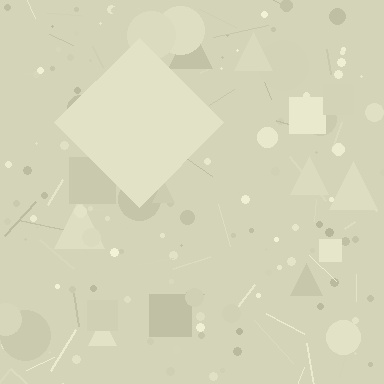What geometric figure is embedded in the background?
A diamond is embedded in the background.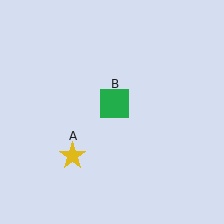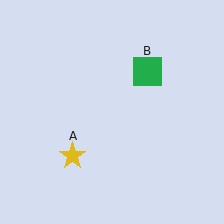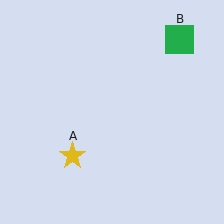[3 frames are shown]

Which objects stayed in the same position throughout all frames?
Yellow star (object A) remained stationary.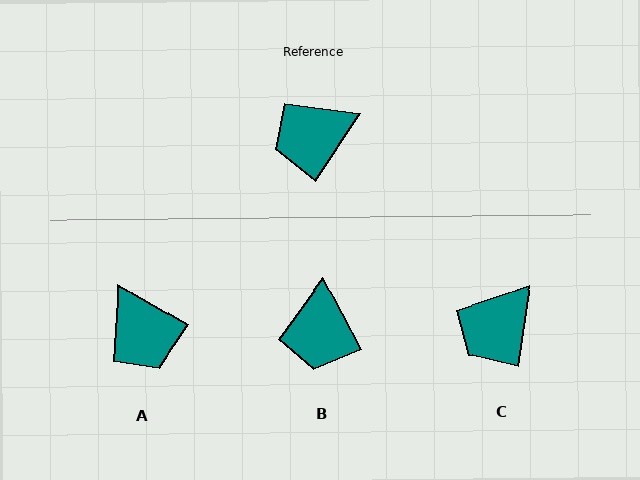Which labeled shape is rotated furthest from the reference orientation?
A, about 93 degrees away.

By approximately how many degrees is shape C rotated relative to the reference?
Approximately 25 degrees counter-clockwise.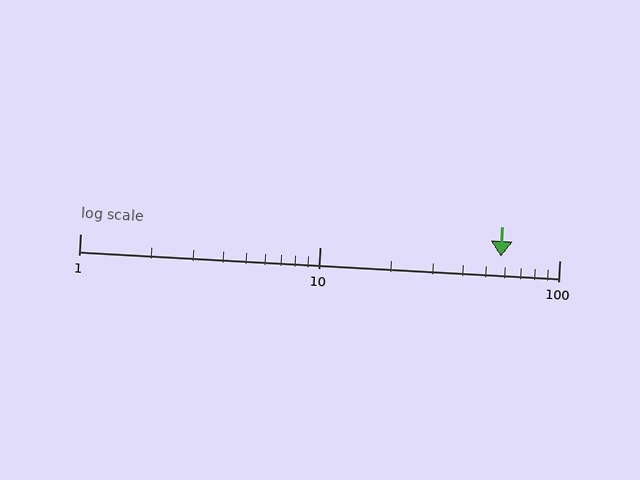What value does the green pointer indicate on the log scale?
The pointer indicates approximately 57.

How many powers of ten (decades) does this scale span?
The scale spans 2 decades, from 1 to 100.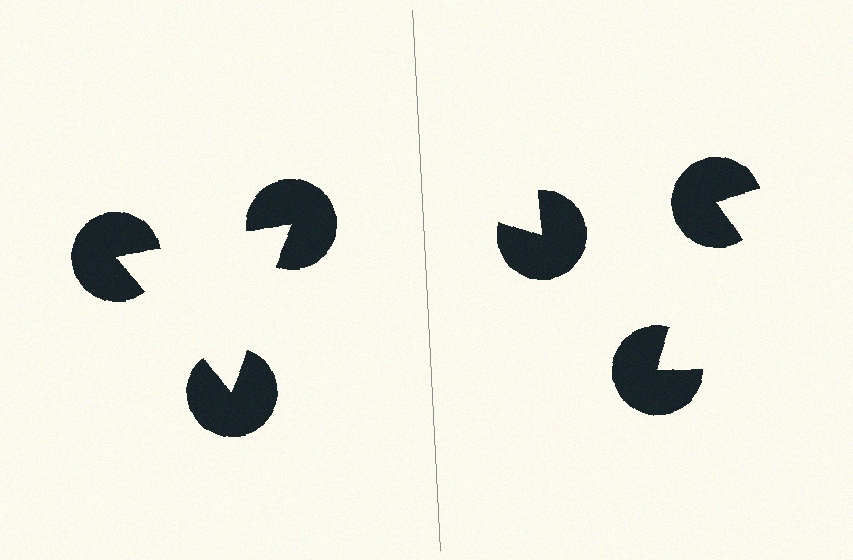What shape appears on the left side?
An illusory triangle.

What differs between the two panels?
The pac-man discs are positioned identically on both sides; only the wedge orientations differ. On the left they align to a triangle; on the right they are misaligned.